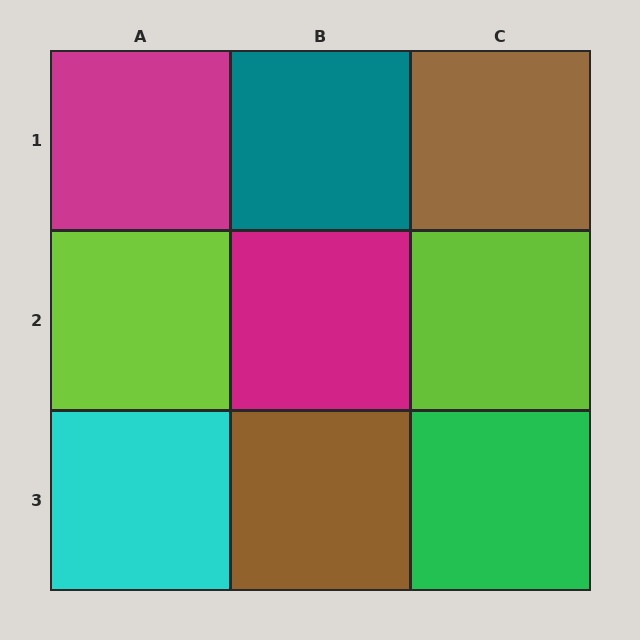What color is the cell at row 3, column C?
Green.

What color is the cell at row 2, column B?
Magenta.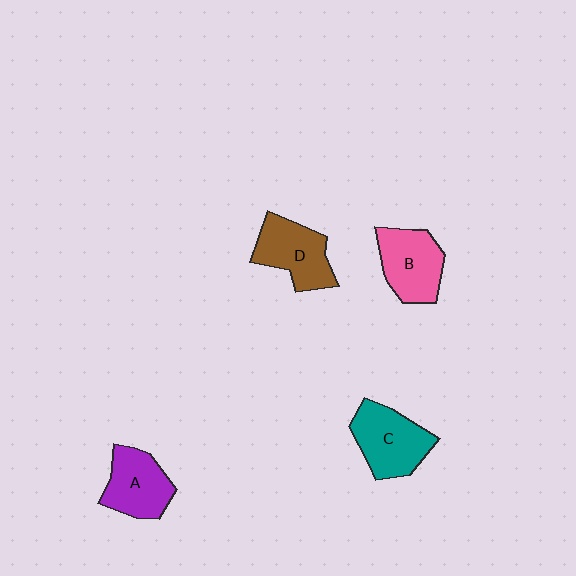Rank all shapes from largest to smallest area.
From largest to smallest: C (teal), D (brown), B (pink), A (purple).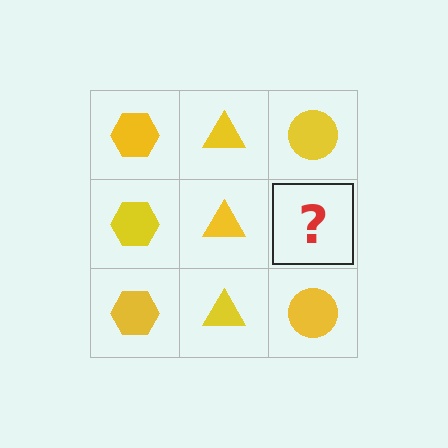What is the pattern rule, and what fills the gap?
The rule is that each column has a consistent shape. The gap should be filled with a yellow circle.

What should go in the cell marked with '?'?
The missing cell should contain a yellow circle.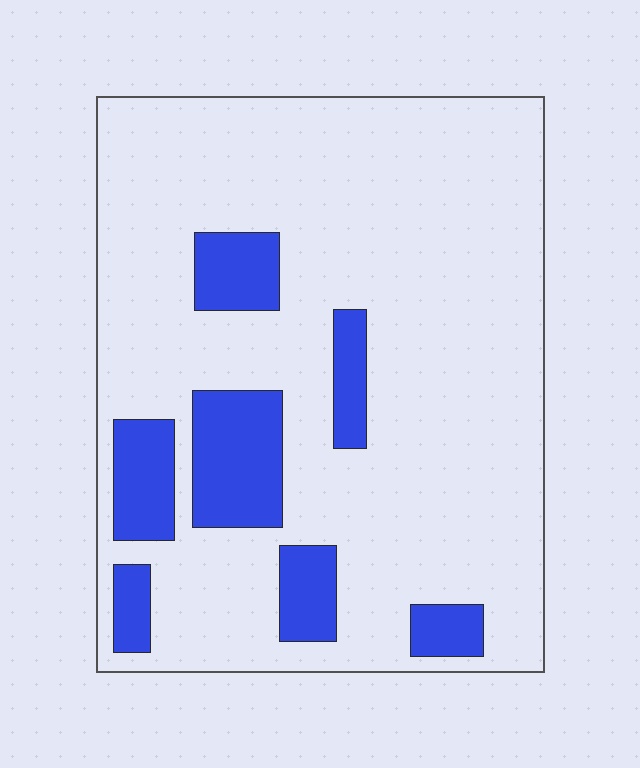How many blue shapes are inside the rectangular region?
7.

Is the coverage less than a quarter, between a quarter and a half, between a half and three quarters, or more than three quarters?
Less than a quarter.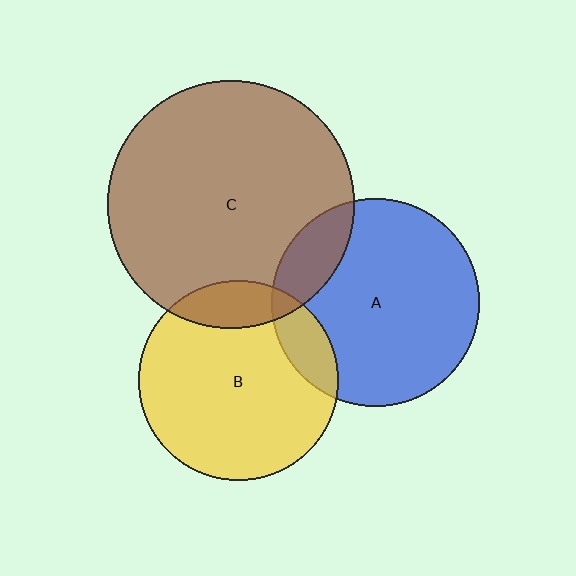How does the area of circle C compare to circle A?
Approximately 1.4 times.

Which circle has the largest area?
Circle C (brown).